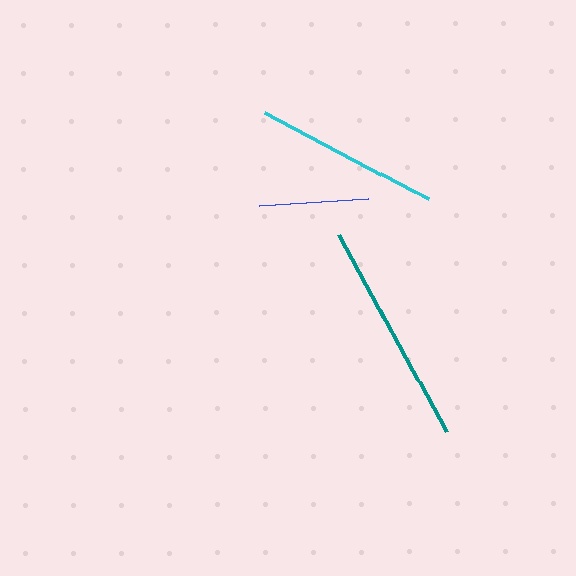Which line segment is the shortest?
The blue line is the shortest at approximately 109 pixels.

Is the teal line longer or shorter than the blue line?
The teal line is longer than the blue line.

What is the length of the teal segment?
The teal segment is approximately 225 pixels long.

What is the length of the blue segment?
The blue segment is approximately 109 pixels long.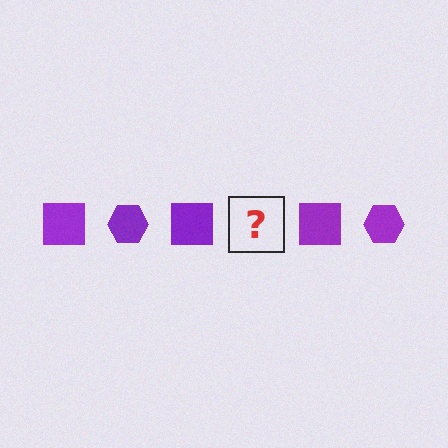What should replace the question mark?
The question mark should be replaced with a purple hexagon.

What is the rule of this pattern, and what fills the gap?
The rule is that the pattern cycles through square, hexagon shapes in purple. The gap should be filled with a purple hexagon.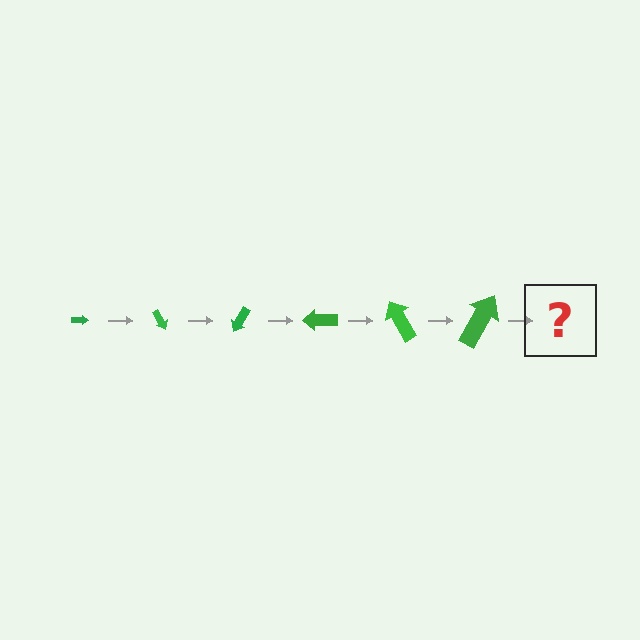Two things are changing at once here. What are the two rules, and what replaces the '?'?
The two rules are that the arrow grows larger each step and it rotates 60 degrees each step. The '?' should be an arrow, larger than the previous one and rotated 360 degrees from the start.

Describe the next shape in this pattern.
It should be an arrow, larger than the previous one and rotated 360 degrees from the start.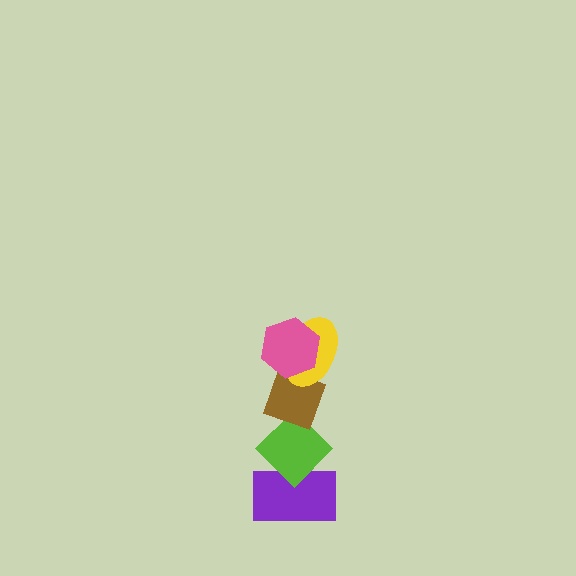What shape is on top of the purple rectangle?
The lime diamond is on top of the purple rectangle.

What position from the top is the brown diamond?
The brown diamond is 3rd from the top.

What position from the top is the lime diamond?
The lime diamond is 4th from the top.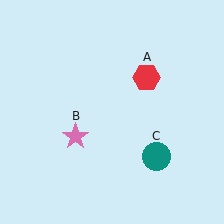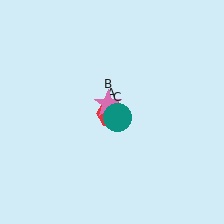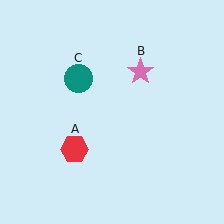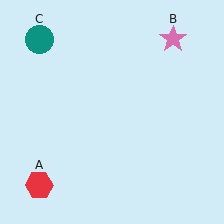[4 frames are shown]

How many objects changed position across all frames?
3 objects changed position: red hexagon (object A), pink star (object B), teal circle (object C).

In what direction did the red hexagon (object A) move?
The red hexagon (object A) moved down and to the left.